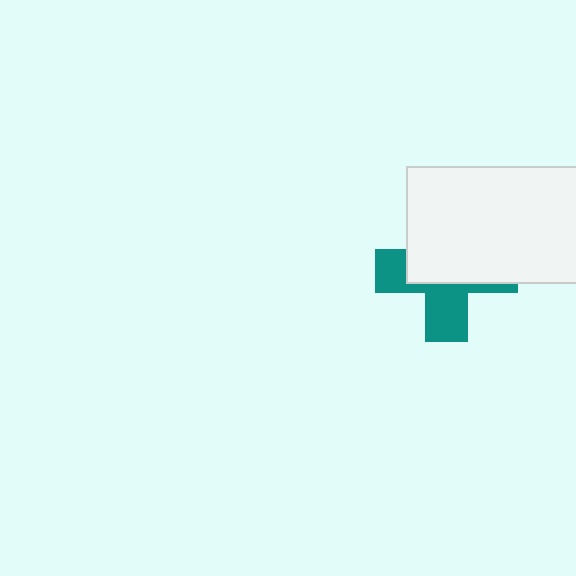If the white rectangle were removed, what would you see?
You would see the complete teal cross.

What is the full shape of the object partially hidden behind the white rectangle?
The partially hidden object is a teal cross.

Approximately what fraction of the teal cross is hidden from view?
Roughly 57% of the teal cross is hidden behind the white rectangle.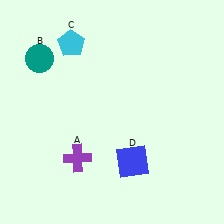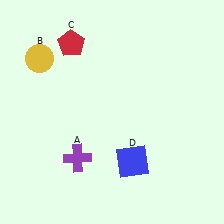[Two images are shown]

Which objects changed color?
B changed from teal to yellow. C changed from cyan to red.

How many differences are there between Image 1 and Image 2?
There are 2 differences between the two images.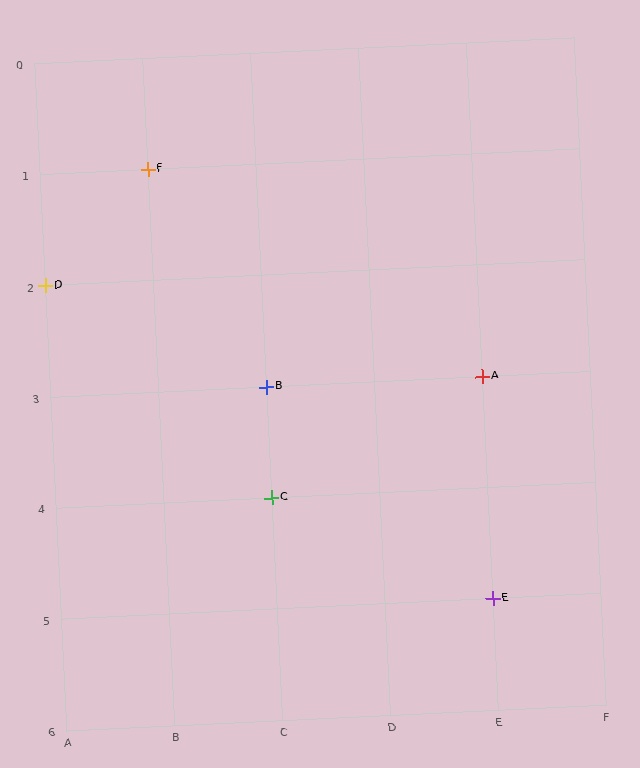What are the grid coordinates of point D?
Point D is at grid coordinates (A, 2).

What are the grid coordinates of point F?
Point F is at grid coordinates (B, 1).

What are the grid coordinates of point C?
Point C is at grid coordinates (C, 4).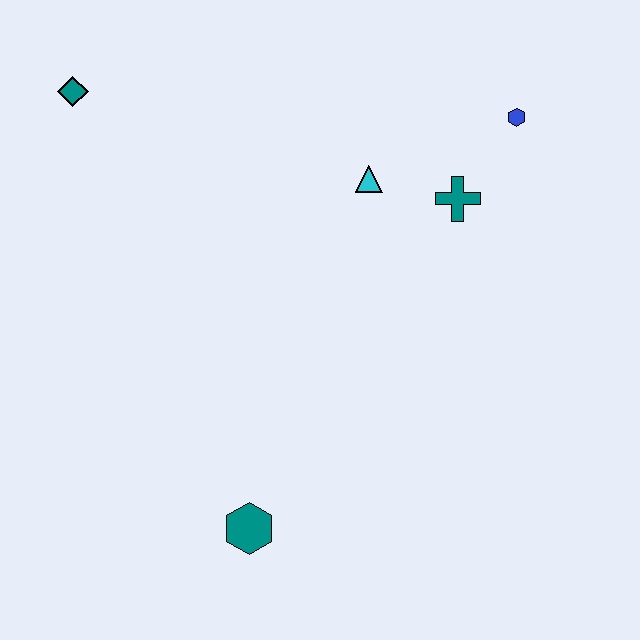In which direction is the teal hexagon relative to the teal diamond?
The teal hexagon is below the teal diamond.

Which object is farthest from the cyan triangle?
The teal hexagon is farthest from the cyan triangle.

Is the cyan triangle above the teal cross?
Yes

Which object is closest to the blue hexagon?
The teal cross is closest to the blue hexagon.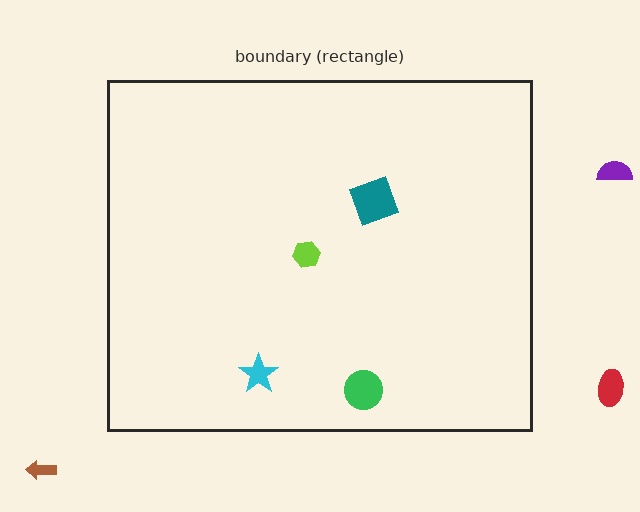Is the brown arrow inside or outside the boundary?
Outside.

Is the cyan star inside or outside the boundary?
Inside.